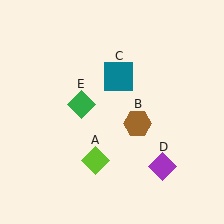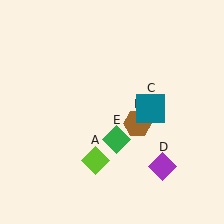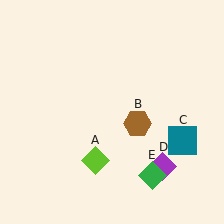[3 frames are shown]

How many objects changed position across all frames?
2 objects changed position: teal square (object C), green diamond (object E).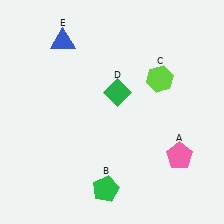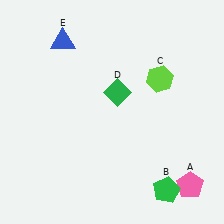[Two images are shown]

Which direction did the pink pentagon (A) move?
The pink pentagon (A) moved down.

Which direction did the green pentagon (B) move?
The green pentagon (B) moved right.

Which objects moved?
The objects that moved are: the pink pentagon (A), the green pentagon (B).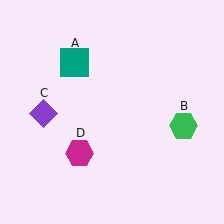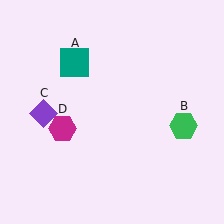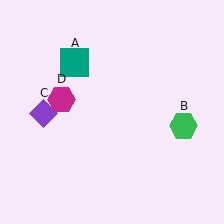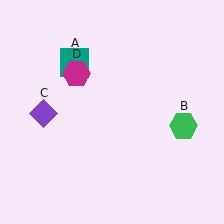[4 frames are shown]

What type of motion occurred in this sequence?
The magenta hexagon (object D) rotated clockwise around the center of the scene.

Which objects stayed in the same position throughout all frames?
Teal square (object A) and green hexagon (object B) and purple diamond (object C) remained stationary.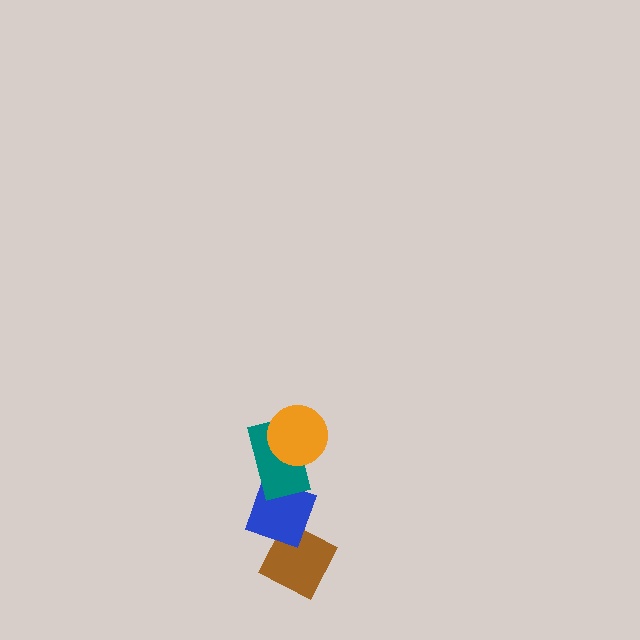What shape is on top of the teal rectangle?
The orange circle is on top of the teal rectangle.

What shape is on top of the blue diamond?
The teal rectangle is on top of the blue diamond.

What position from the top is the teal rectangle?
The teal rectangle is 2nd from the top.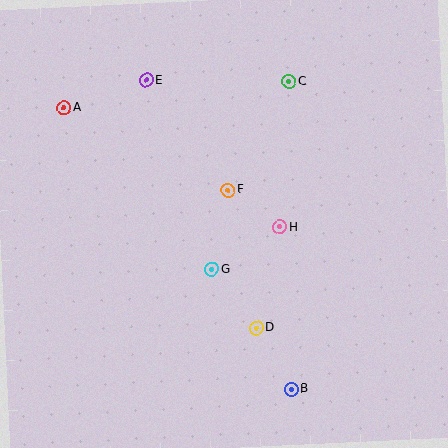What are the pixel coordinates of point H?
Point H is at (280, 227).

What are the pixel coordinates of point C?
Point C is at (289, 81).